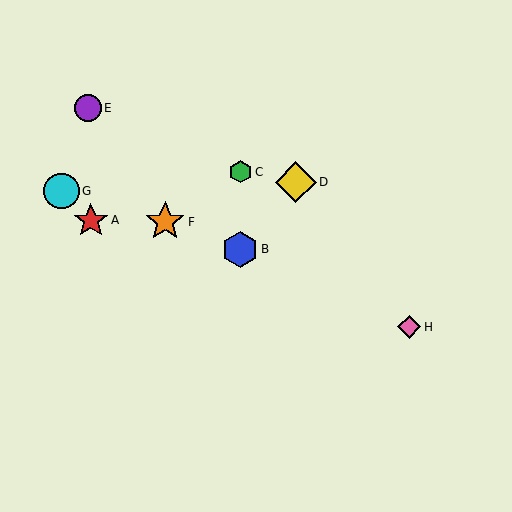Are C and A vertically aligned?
No, C is at x≈240 and A is at x≈91.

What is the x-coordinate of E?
Object E is at x≈88.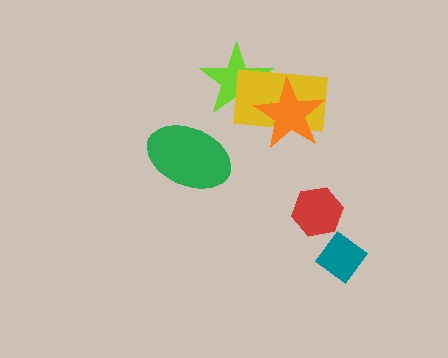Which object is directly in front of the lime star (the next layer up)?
The yellow rectangle is directly in front of the lime star.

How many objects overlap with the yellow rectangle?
2 objects overlap with the yellow rectangle.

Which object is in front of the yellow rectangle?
The orange star is in front of the yellow rectangle.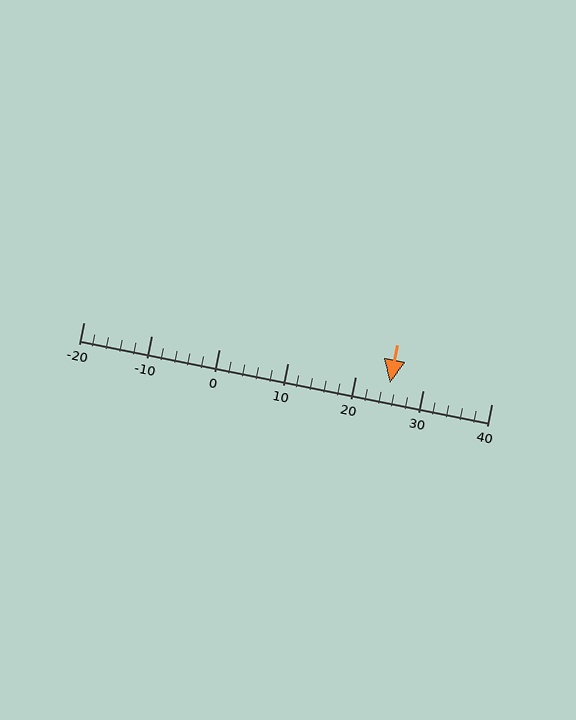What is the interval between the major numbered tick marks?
The major tick marks are spaced 10 units apart.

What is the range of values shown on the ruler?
The ruler shows values from -20 to 40.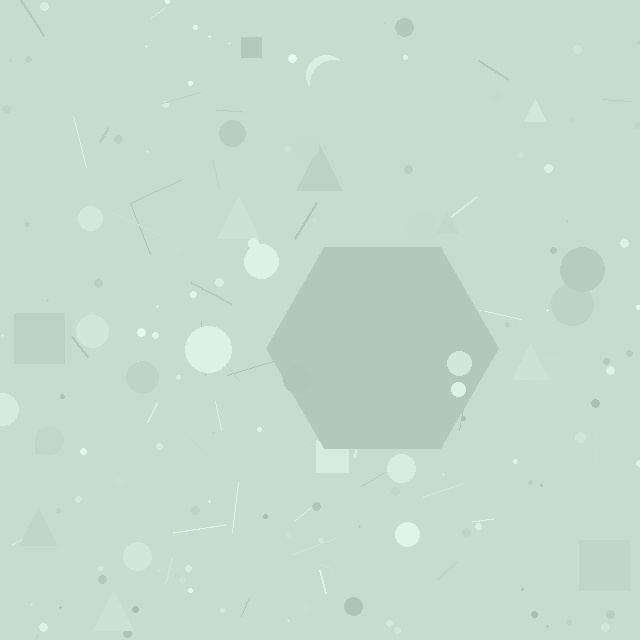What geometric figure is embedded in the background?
A hexagon is embedded in the background.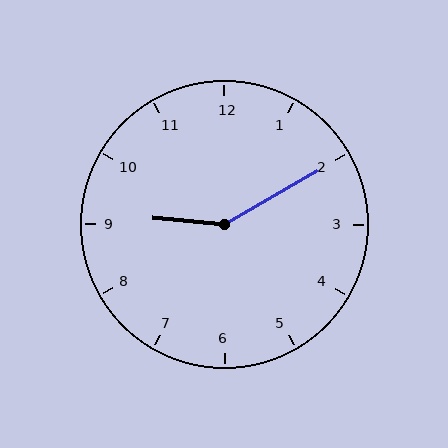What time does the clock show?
9:10.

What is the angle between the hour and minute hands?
Approximately 145 degrees.